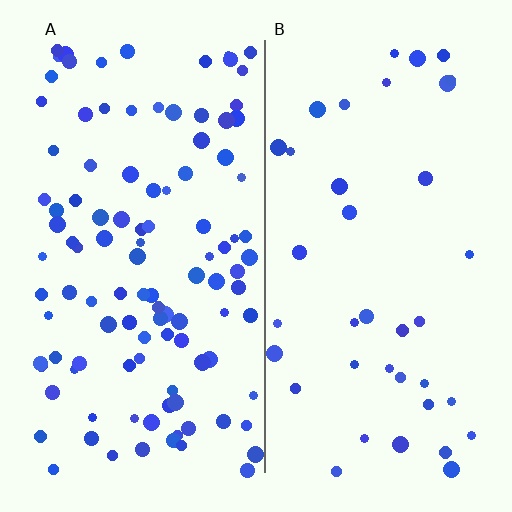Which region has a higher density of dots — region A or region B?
A (the left).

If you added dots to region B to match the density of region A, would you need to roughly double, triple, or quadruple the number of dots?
Approximately triple.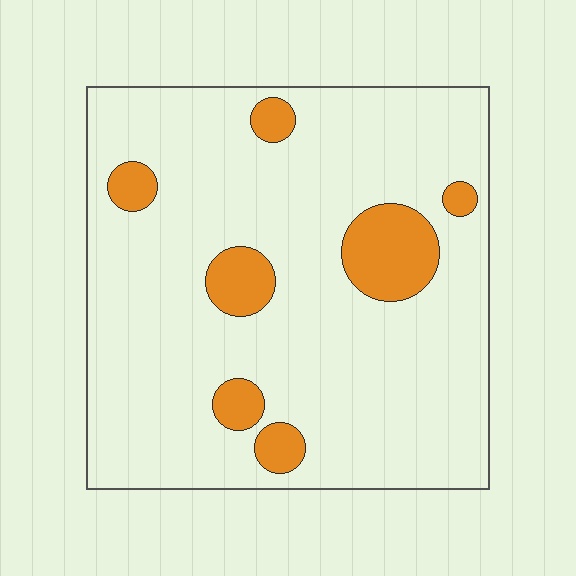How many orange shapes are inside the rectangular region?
7.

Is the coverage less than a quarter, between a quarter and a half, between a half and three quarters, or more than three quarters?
Less than a quarter.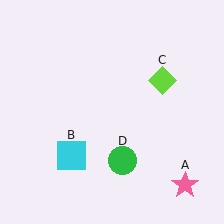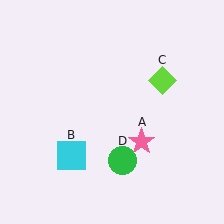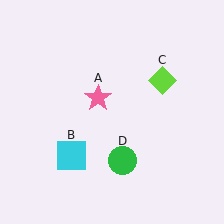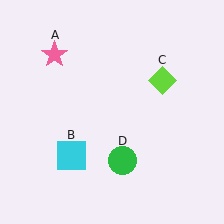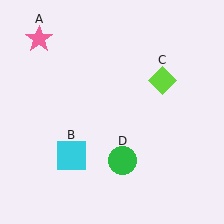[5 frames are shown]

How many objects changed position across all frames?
1 object changed position: pink star (object A).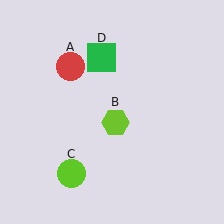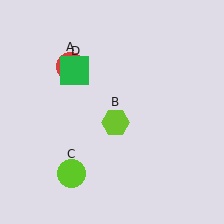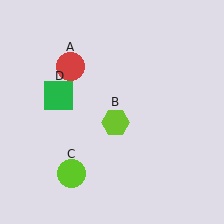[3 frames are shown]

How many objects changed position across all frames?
1 object changed position: green square (object D).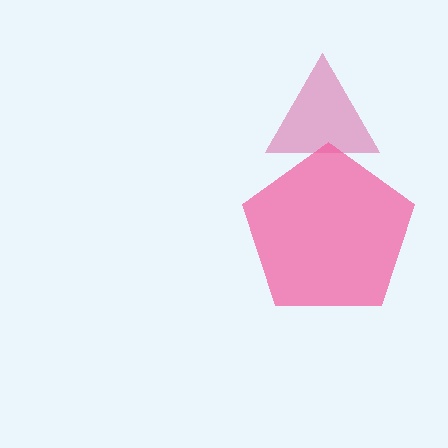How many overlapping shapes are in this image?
There are 2 overlapping shapes in the image.